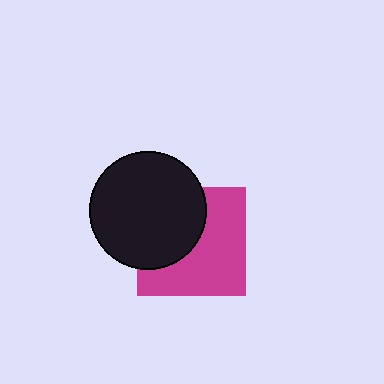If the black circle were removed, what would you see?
You would see the complete magenta square.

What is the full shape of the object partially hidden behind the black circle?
The partially hidden object is a magenta square.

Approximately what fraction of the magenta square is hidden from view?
Roughly 42% of the magenta square is hidden behind the black circle.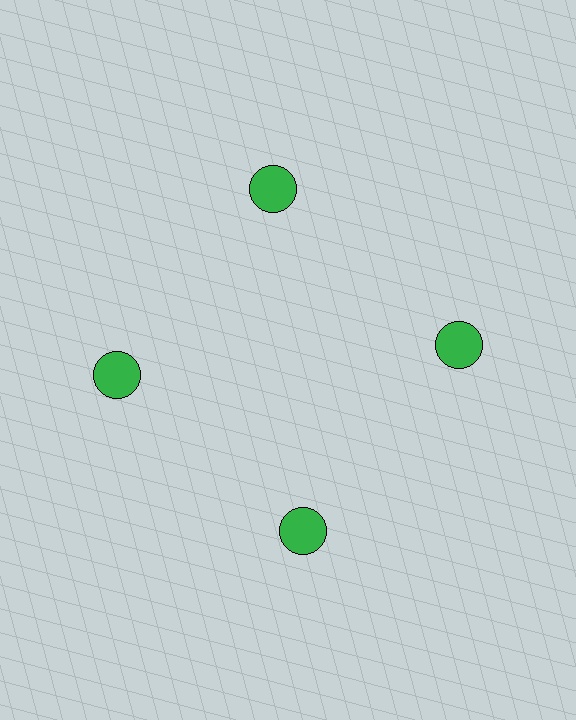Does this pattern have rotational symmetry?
Yes, this pattern has 4-fold rotational symmetry. It looks the same after rotating 90 degrees around the center.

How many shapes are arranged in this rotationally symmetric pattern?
There are 4 shapes, arranged in 4 groups of 1.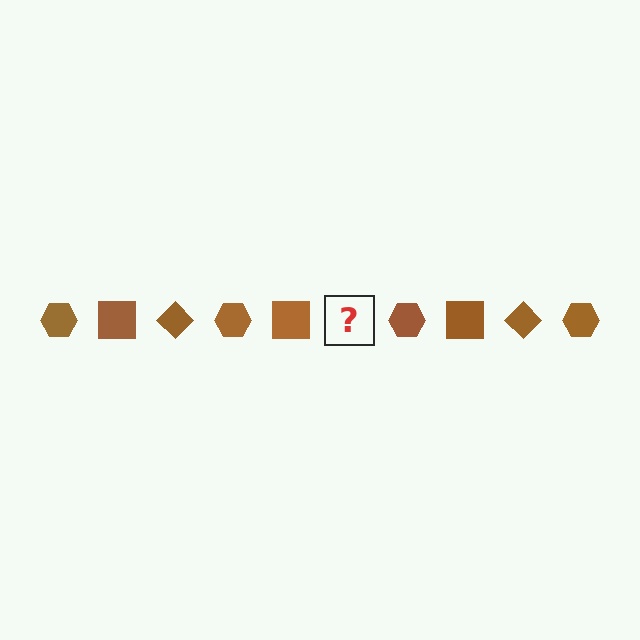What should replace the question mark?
The question mark should be replaced with a brown diamond.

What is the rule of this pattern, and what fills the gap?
The rule is that the pattern cycles through hexagon, square, diamond shapes in brown. The gap should be filled with a brown diamond.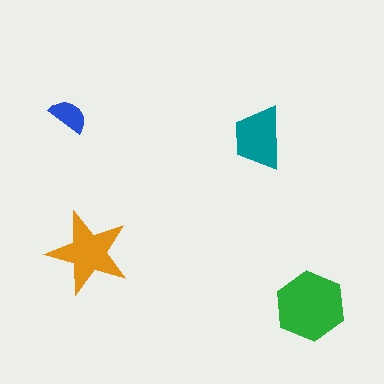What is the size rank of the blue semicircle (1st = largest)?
4th.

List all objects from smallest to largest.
The blue semicircle, the teal trapezoid, the orange star, the green hexagon.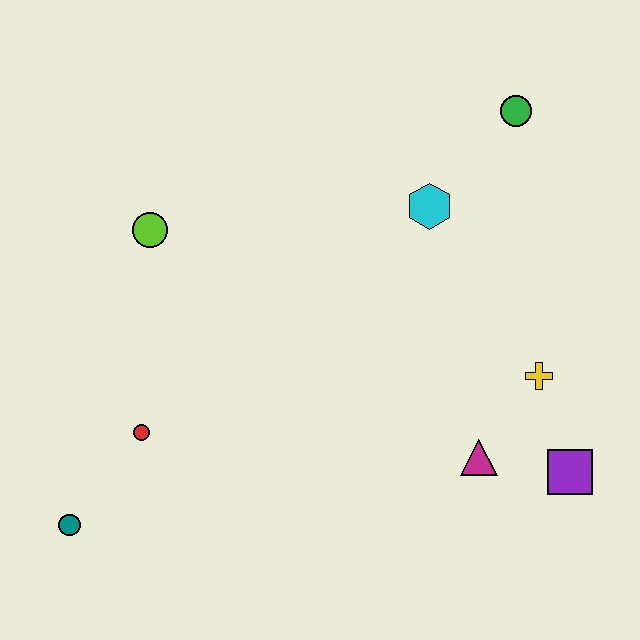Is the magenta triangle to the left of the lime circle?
No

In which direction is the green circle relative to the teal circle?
The green circle is to the right of the teal circle.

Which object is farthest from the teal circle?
The green circle is farthest from the teal circle.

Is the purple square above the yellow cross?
No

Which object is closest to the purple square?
The magenta triangle is closest to the purple square.